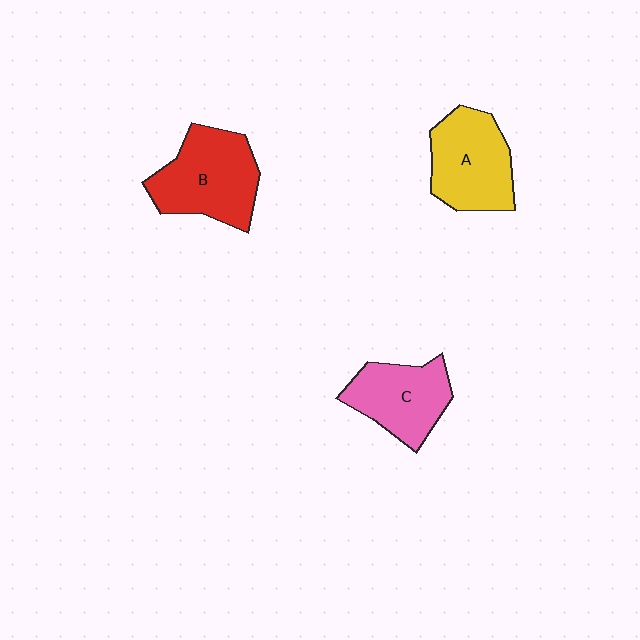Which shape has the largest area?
Shape B (red).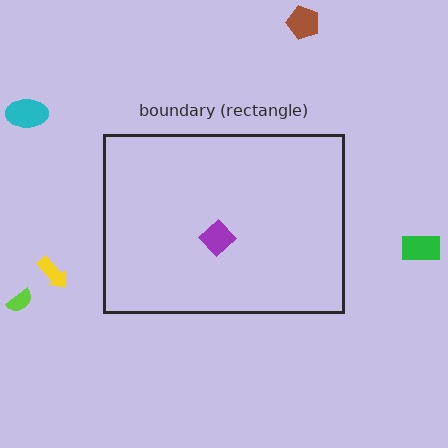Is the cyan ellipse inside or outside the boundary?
Outside.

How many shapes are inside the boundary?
1 inside, 5 outside.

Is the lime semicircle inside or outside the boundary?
Outside.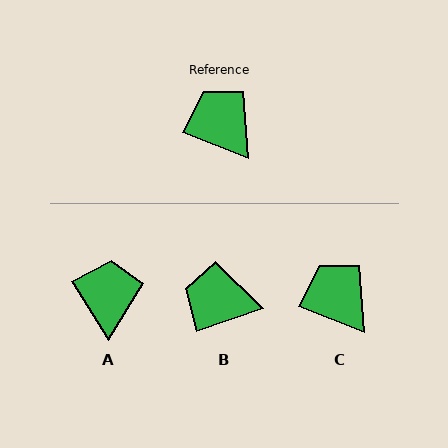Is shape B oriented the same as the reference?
No, it is off by about 41 degrees.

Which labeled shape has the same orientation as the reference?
C.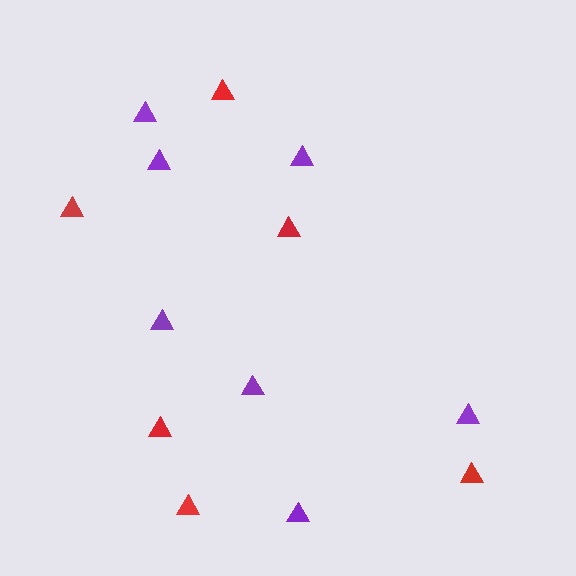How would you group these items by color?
There are 2 groups: one group of purple triangles (7) and one group of red triangles (6).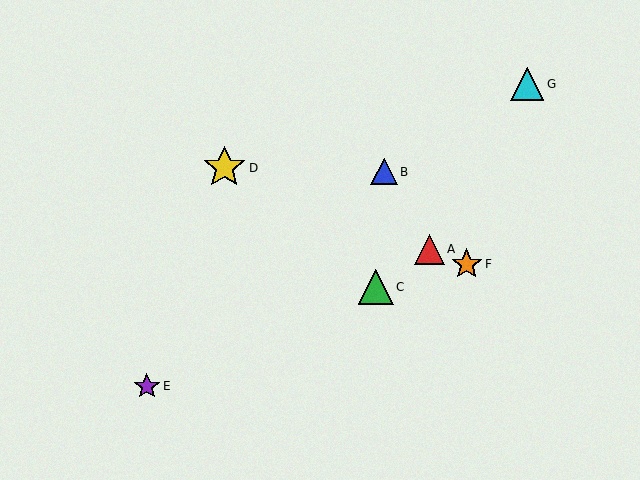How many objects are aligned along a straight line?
3 objects (A, D, F) are aligned along a straight line.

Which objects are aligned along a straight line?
Objects A, D, F are aligned along a straight line.